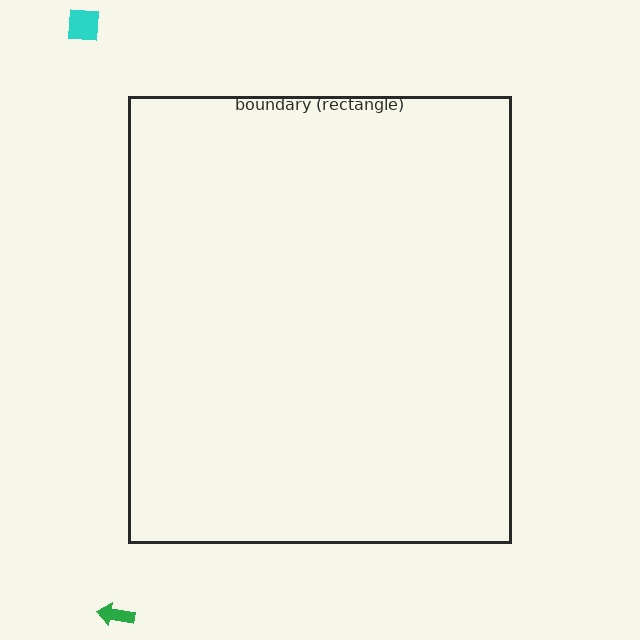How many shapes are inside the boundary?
0 inside, 2 outside.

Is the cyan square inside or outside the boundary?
Outside.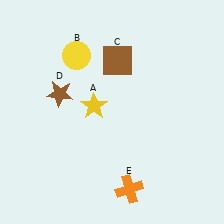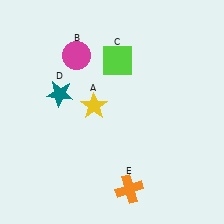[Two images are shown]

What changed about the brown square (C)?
In Image 1, C is brown. In Image 2, it changed to lime.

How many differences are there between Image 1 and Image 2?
There are 3 differences between the two images.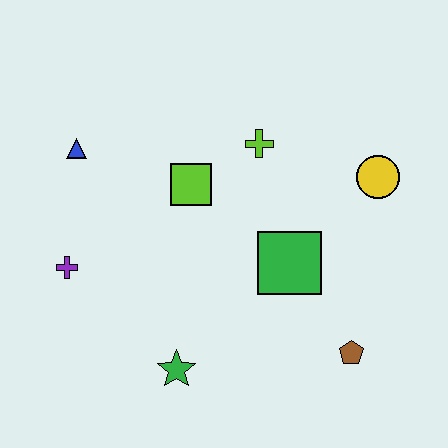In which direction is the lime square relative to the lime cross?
The lime square is to the left of the lime cross.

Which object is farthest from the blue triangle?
The brown pentagon is farthest from the blue triangle.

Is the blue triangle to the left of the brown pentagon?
Yes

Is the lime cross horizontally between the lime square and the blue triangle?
No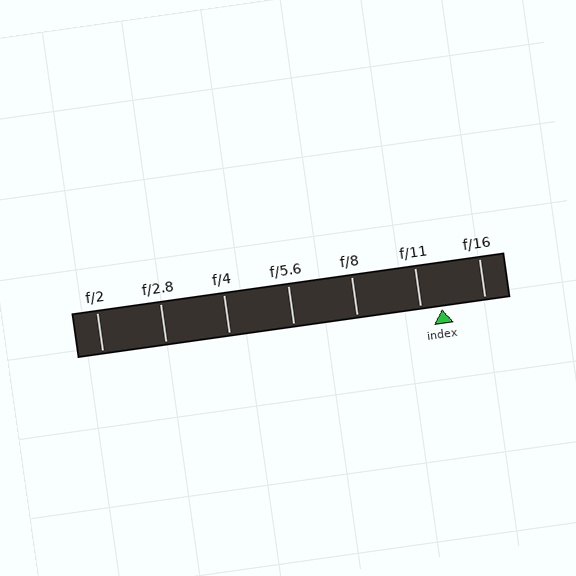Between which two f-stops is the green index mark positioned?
The index mark is between f/11 and f/16.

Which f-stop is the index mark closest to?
The index mark is closest to f/11.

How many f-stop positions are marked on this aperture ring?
There are 7 f-stop positions marked.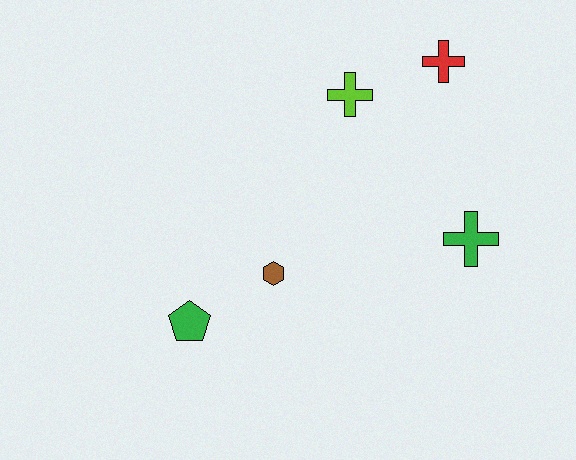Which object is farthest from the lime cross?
The green pentagon is farthest from the lime cross.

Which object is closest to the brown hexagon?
The green pentagon is closest to the brown hexagon.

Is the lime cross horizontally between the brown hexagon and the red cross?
Yes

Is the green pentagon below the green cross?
Yes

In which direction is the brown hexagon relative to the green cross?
The brown hexagon is to the left of the green cross.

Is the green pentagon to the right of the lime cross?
No